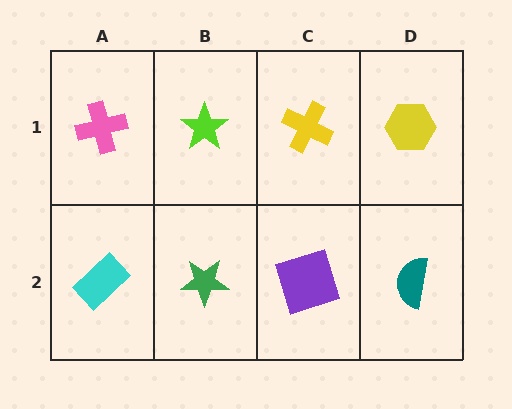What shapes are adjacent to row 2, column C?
A yellow cross (row 1, column C), a green star (row 2, column B), a teal semicircle (row 2, column D).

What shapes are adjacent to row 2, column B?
A lime star (row 1, column B), a cyan rectangle (row 2, column A), a purple square (row 2, column C).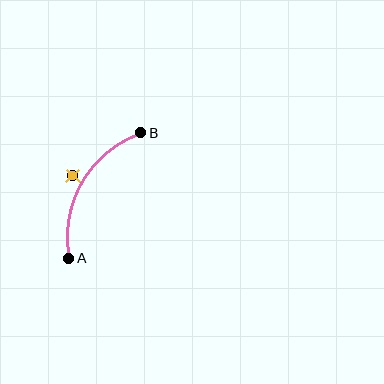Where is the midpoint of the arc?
The arc midpoint is the point on the curve farthest from the straight line joining A and B. It sits to the left of that line.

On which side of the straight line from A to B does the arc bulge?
The arc bulges to the left of the straight line connecting A and B.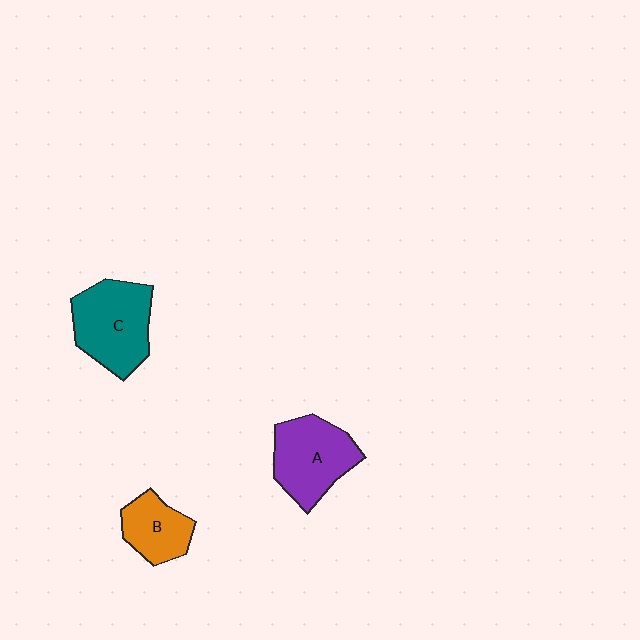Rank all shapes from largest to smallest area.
From largest to smallest: C (teal), A (purple), B (orange).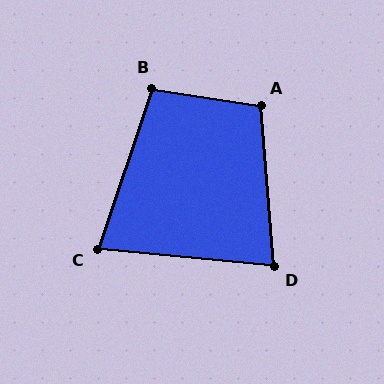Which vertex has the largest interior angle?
A, at approximately 103 degrees.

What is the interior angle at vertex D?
Approximately 80 degrees (acute).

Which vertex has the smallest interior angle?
C, at approximately 77 degrees.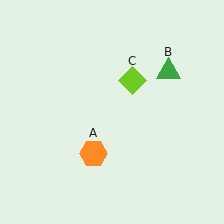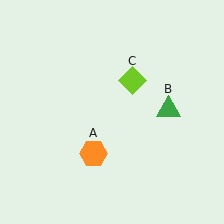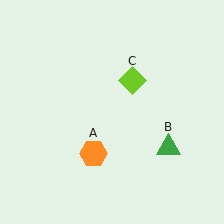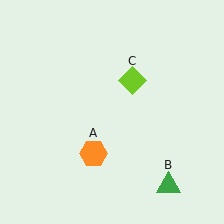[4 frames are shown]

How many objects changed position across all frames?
1 object changed position: green triangle (object B).